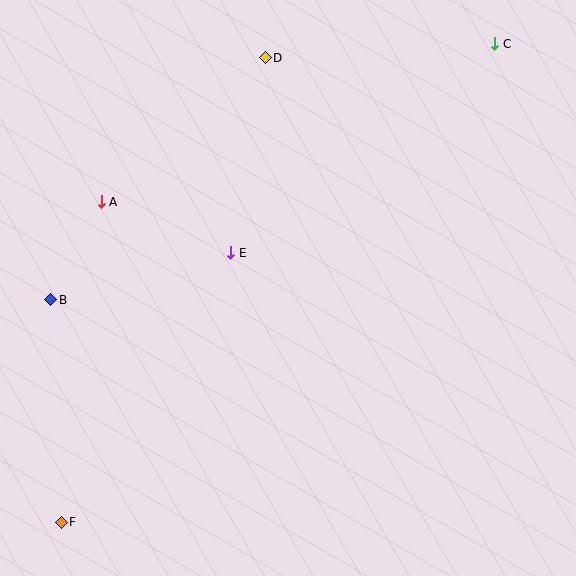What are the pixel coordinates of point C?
Point C is at (495, 44).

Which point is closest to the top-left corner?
Point A is closest to the top-left corner.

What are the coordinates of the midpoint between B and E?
The midpoint between B and E is at (141, 276).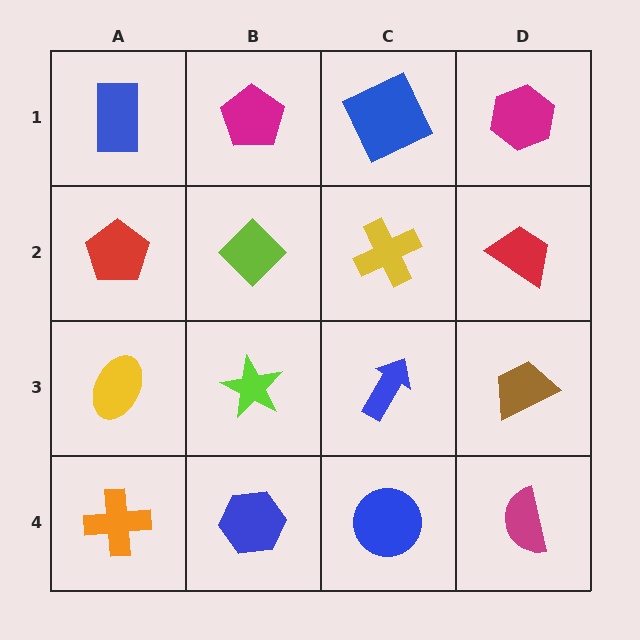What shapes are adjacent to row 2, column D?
A magenta hexagon (row 1, column D), a brown trapezoid (row 3, column D), a yellow cross (row 2, column C).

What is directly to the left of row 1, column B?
A blue rectangle.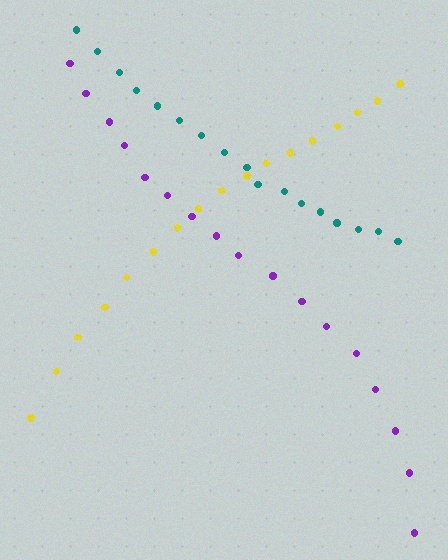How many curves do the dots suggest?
There are 3 distinct paths.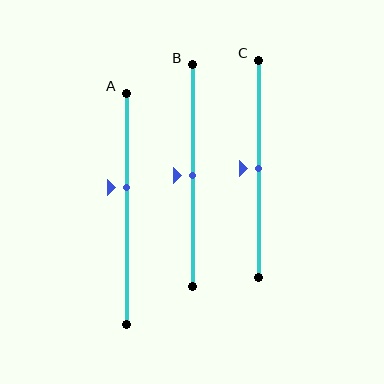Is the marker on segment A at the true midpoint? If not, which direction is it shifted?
No, the marker on segment A is shifted upward by about 9% of the segment length.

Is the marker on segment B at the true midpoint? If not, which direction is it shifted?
Yes, the marker on segment B is at the true midpoint.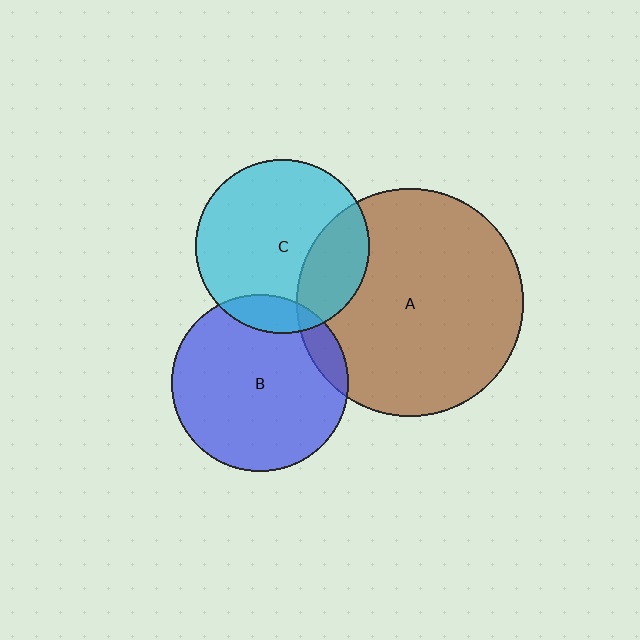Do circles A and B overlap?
Yes.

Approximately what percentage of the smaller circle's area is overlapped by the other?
Approximately 10%.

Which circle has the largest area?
Circle A (brown).